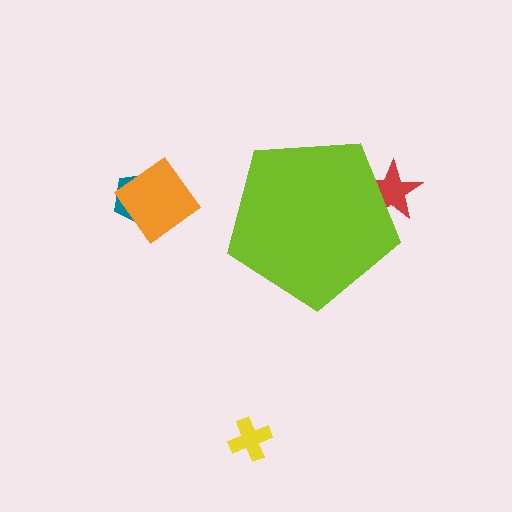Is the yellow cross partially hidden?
No, the yellow cross is fully visible.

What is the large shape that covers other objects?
A lime pentagon.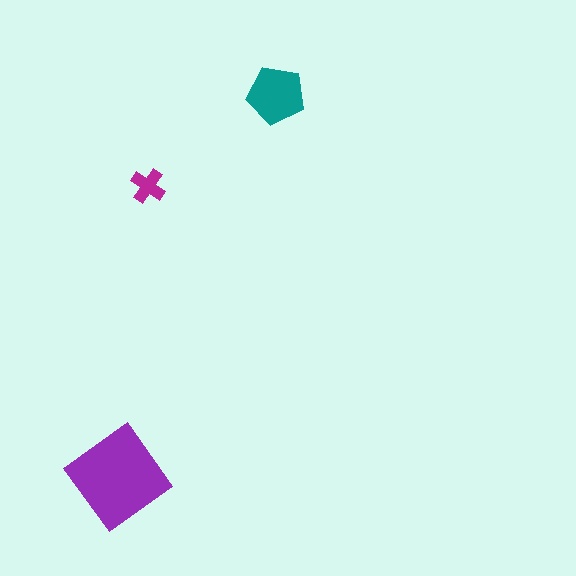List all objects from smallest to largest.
The magenta cross, the teal pentagon, the purple diamond.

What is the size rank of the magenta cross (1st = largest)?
3rd.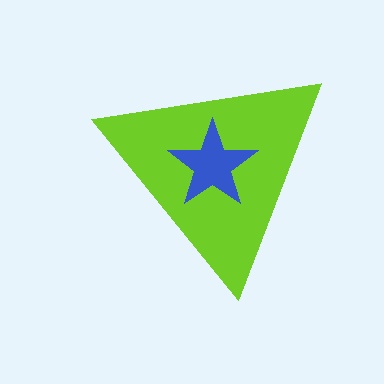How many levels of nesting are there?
2.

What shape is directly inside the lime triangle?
The blue star.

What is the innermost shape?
The blue star.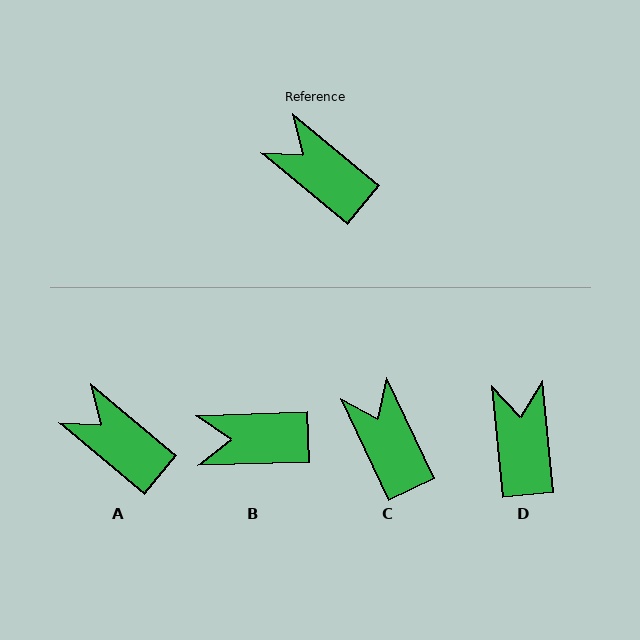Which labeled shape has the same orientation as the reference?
A.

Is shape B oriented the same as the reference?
No, it is off by about 41 degrees.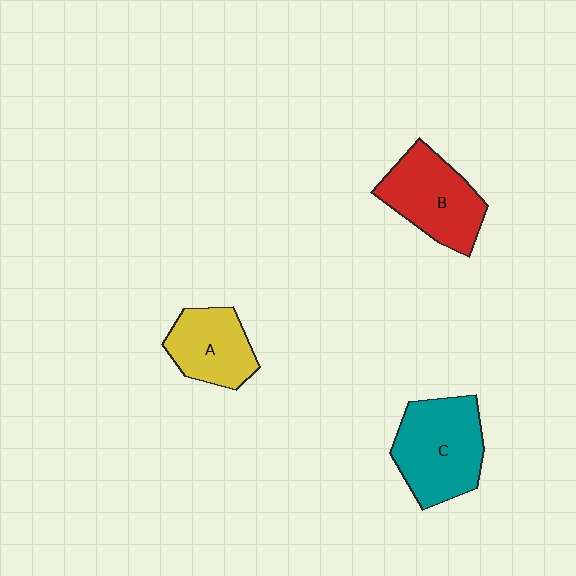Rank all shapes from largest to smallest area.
From largest to smallest: C (teal), B (red), A (yellow).